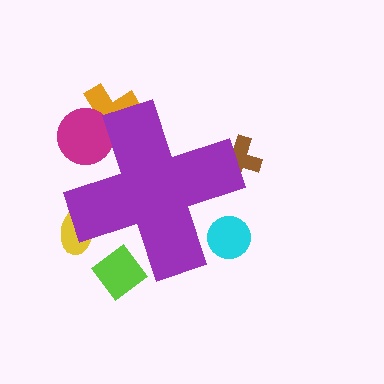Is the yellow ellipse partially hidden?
Yes, the yellow ellipse is partially hidden behind the purple cross.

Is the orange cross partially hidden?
Yes, the orange cross is partially hidden behind the purple cross.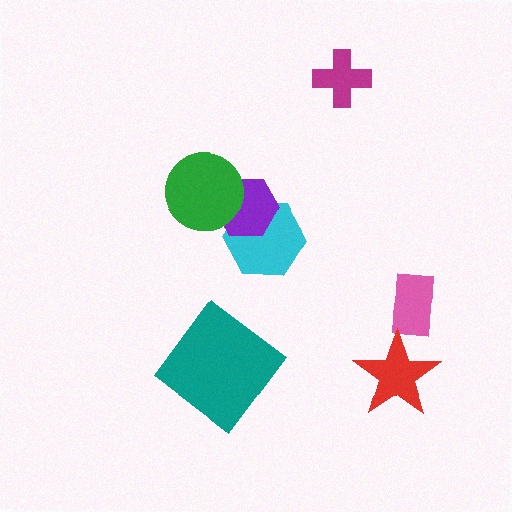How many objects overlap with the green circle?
1 object overlaps with the green circle.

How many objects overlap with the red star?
0 objects overlap with the red star.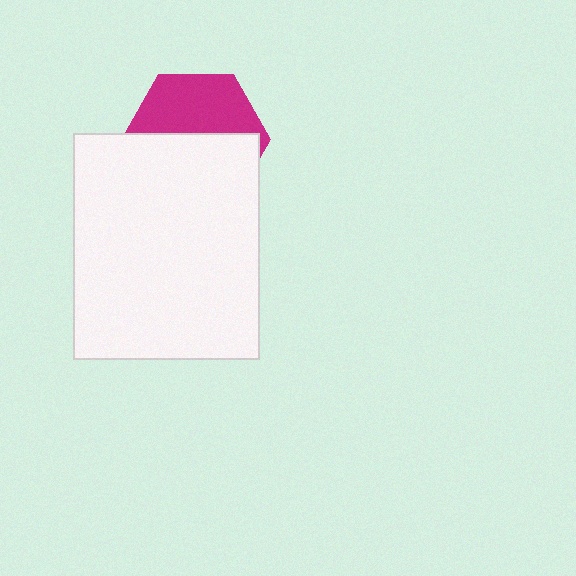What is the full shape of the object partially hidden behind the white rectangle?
The partially hidden object is a magenta hexagon.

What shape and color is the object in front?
The object in front is a white rectangle.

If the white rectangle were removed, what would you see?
You would see the complete magenta hexagon.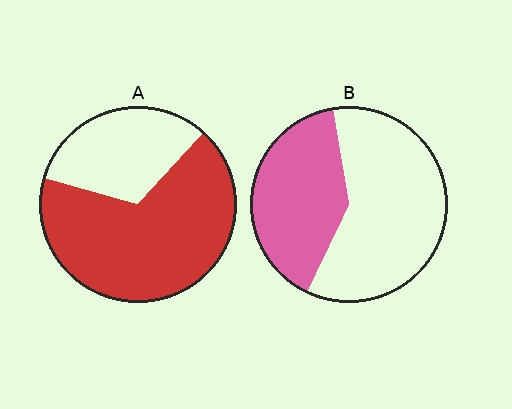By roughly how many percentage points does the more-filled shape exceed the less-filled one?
By roughly 25 percentage points (A over B).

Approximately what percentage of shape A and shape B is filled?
A is approximately 70% and B is approximately 40%.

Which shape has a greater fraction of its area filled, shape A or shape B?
Shape A.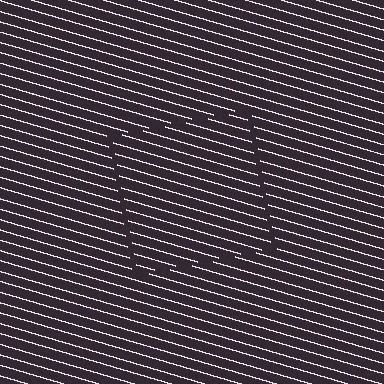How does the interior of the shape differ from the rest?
The interior of the shape contains the same grating, shifted by half a period — the contour is defined by the phase discontinuity where line-ends from the inner and outer gratings abut.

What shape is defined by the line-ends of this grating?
An illusory square. The interior of the shape contains the same grating, shifted by half a period — the contour is defined by the phase discontinuity where line-ends from the inner and outer gratings abut.